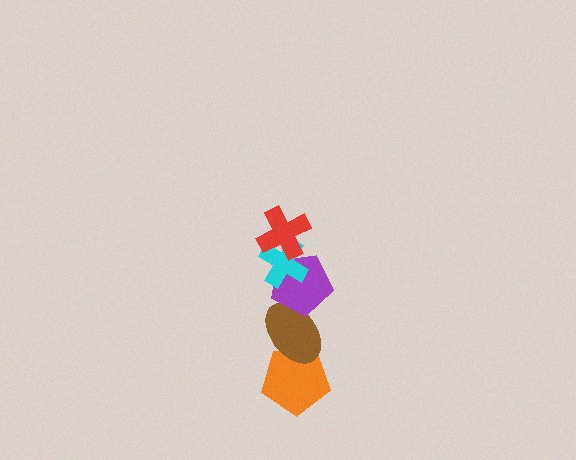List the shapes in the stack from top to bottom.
From top to bottom: the red cross, the cyan cross, the purple pentagon, the brown ellipse, the orange pentagon.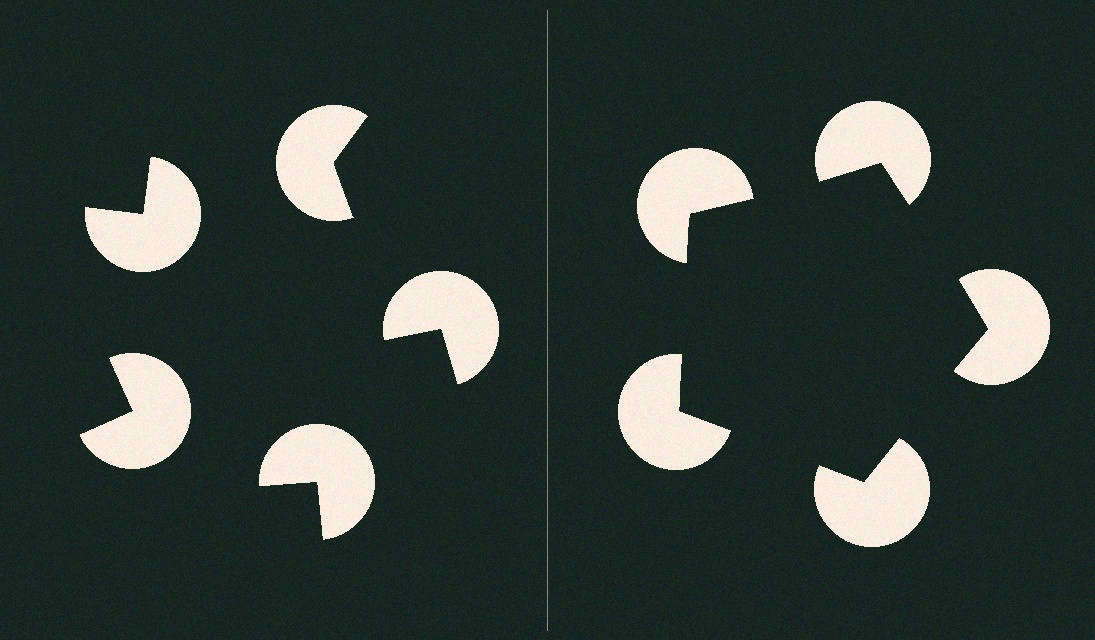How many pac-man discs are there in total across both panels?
10 — 5 on each side.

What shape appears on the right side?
An illusory pentagon.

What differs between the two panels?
The pac-man discs are positioned identically on both sides; only the wedge orientations differ. On the right they align to a pentagon; on the left they are misaligned.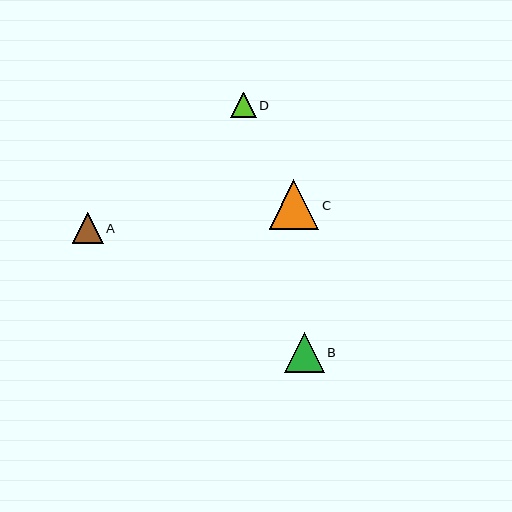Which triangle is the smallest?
Triangle D is the smallest with a size of approximately 25 pixels.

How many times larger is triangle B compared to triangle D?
Triangle B is approximately 1.6 times the size of triangle D.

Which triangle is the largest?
Triangle C is the largest with a size of approximately 49 pixels.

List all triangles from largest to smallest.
From largest to smallest: C, B, A, D.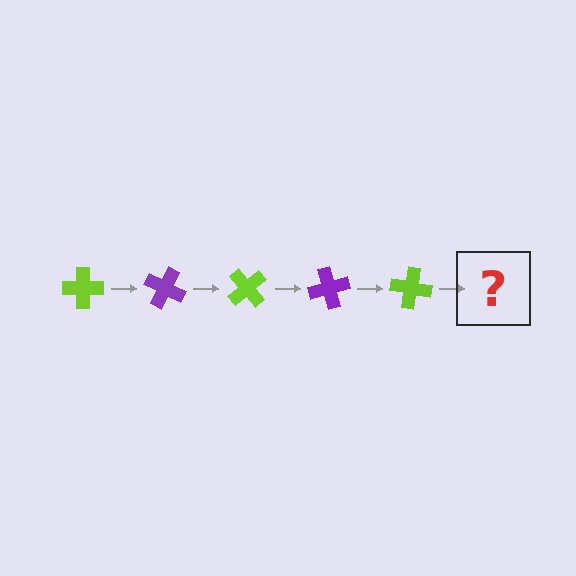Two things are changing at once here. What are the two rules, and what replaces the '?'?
The two rules are that it rotates 25 degrees each step and the color cycles through lime and purple. The '?' should be a purple cross, rotated 125 degrees from the start.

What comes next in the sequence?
The next element should be a purple cross, rotated 125 degrees from the start.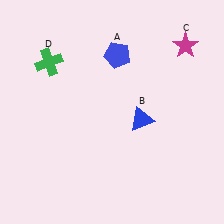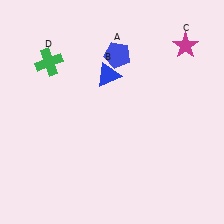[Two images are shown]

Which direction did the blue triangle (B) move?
The blue triangle (B) moved up.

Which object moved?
The blue triangle (B) moved up.